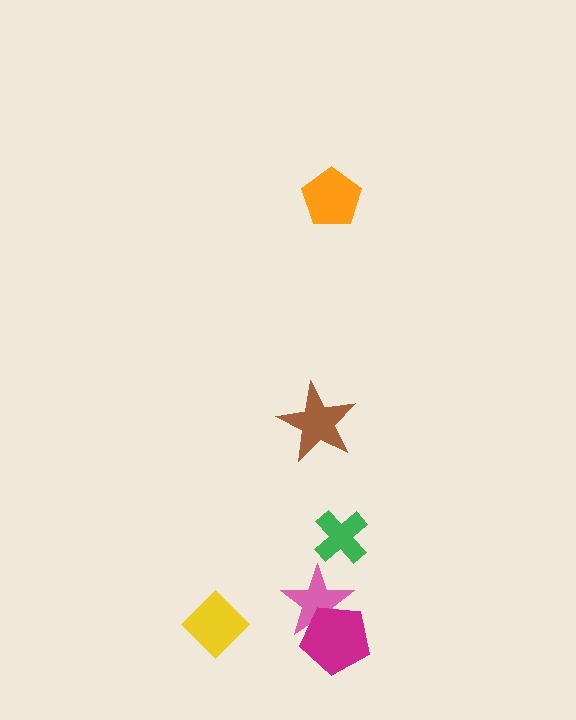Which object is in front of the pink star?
The magenta pentagon is in front of the pink star.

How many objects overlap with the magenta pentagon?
1 object overlaps with the magenta pentagon.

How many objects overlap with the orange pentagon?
0 objects overlap with the orange pentagon.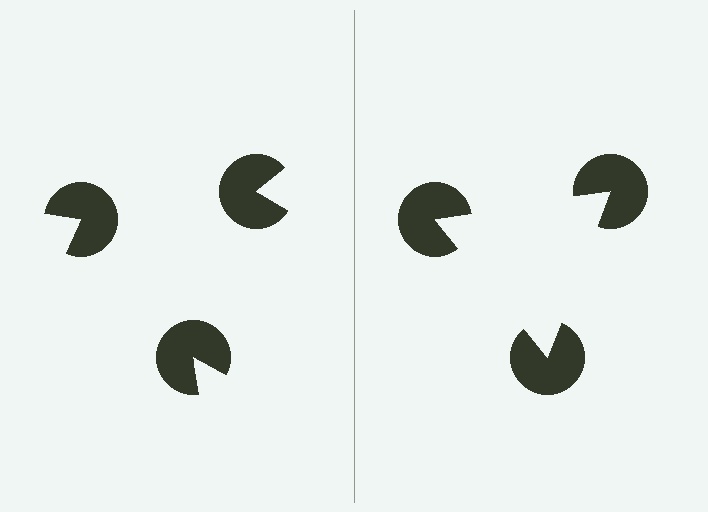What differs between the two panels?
The pac-man discs are positioned identically on both sides; only the wedge orientations differ. On the right they align to a triangle; on the left they are misaligned.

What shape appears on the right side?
An illusory triangle.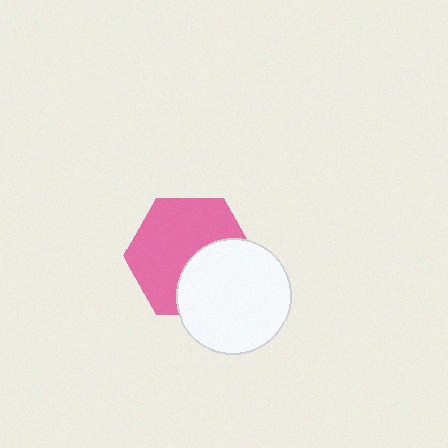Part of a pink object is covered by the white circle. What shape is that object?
It is a hexagon.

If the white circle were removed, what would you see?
You would see the complete pink hexagon.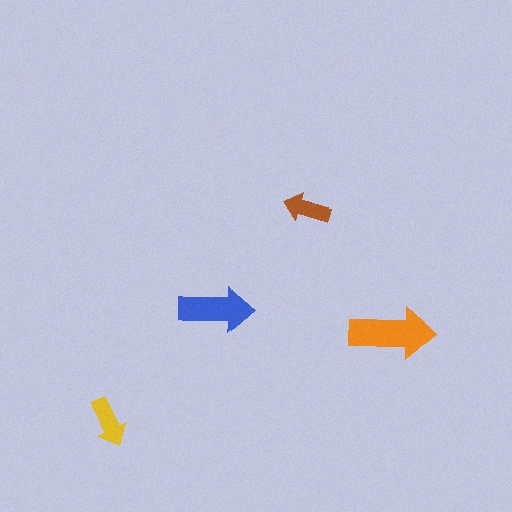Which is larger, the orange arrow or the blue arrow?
The orange one.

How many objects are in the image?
There are 4 objects in the image.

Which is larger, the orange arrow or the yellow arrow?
The orange one.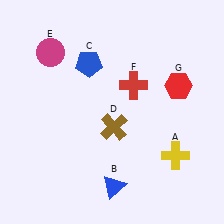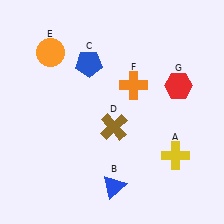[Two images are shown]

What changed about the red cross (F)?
In Image 1, F is red. In Image 2, it changed to orange.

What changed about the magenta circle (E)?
In Image 1, E is magenta. In Image 2, it changed to orange.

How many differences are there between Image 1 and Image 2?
There are 2 differences between the two images.